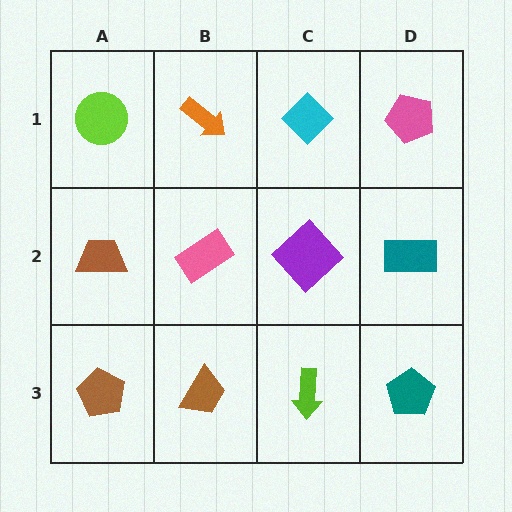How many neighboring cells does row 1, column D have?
2.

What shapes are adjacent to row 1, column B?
A pink rectangle (row 2, column B), a lime circle (row 1, column A), a cyan diamond (row 1, column C).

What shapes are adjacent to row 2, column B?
An orange arrow (row 1, column B), a brown trapezoid (row 3, column B), a brown trapezoid (row 2, column A), a purple diamond (row 2, column C).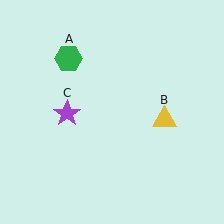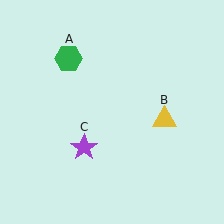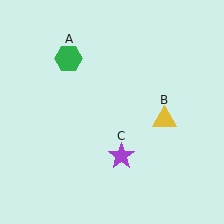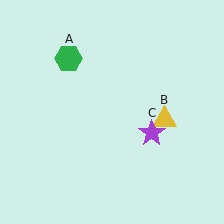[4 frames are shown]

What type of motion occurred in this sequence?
The purple star (object C) rotated counterclockwise around the center of the scene.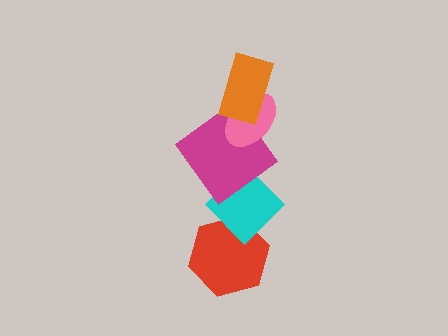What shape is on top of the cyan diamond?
The magenta diamond is on top of the cyan diamond.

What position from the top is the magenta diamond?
The magenta diamond is 3rd from the top.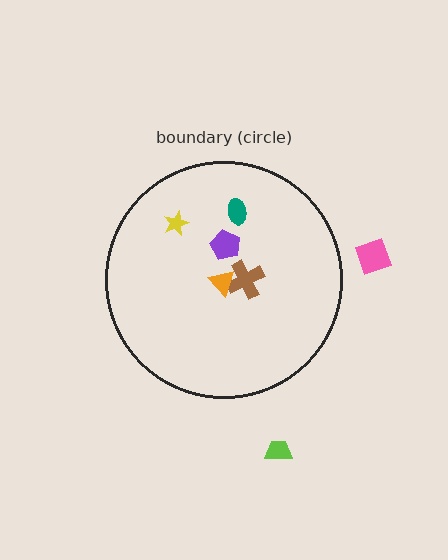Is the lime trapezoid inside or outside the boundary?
Outside.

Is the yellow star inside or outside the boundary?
Inside.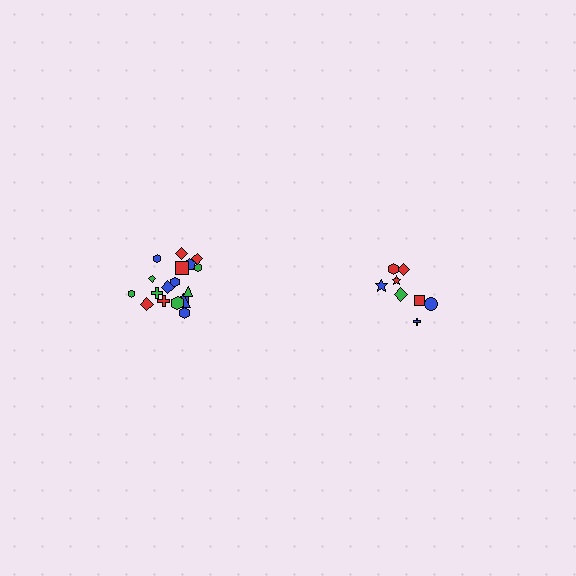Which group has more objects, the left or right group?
The left group.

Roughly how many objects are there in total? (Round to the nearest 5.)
Roughly 25 objects in total.